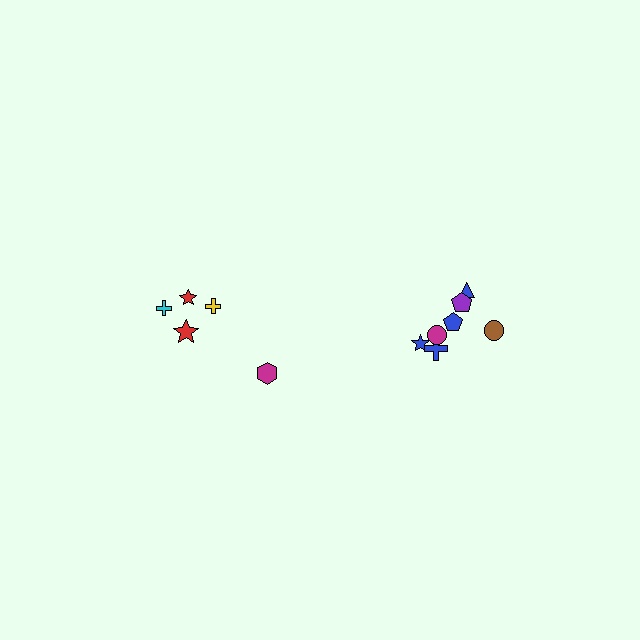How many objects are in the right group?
There are 7 objects.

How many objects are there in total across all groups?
There are 12 objects.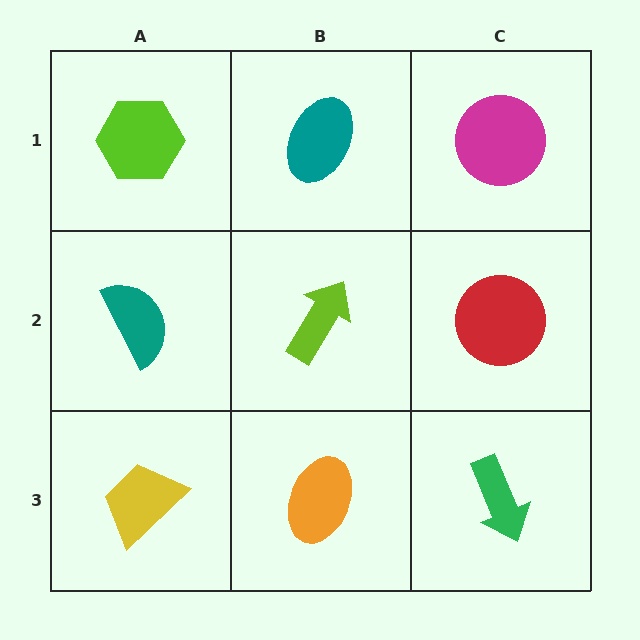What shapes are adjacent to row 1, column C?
A red circle (row 2, column C), a teal ellipse (row 1, column B).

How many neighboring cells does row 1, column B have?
3.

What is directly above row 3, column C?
A red circle.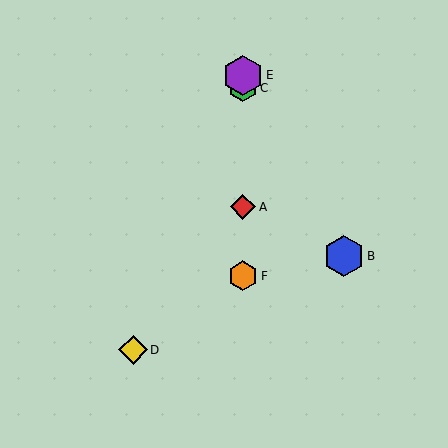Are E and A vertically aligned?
Yes, both are at x≈243.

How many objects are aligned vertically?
4 objects (A, C, E, F) are aligned vertically.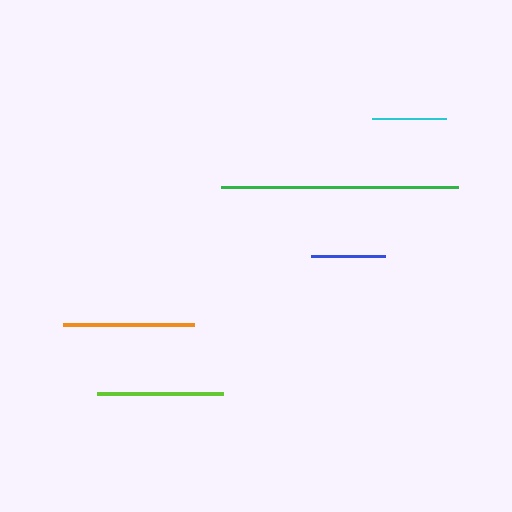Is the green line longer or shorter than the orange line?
The green line is longer than the orange line.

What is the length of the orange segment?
The orange segment is approximately 131 pixels long.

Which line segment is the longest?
The green line is the longest at approximately 238 pixels.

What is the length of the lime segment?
The lime segment is approximately 127 pixels long.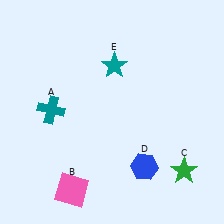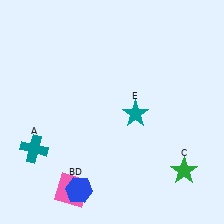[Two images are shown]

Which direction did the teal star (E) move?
The teal star (E) moved down.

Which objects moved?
The objects that moved are: the teal cross (A), the blue hexagon (D), the teal star (E).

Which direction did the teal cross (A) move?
The teal cross (A) moved down.